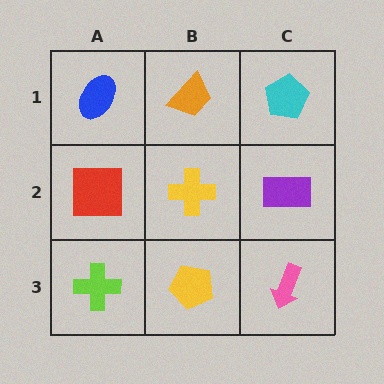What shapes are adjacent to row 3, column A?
A red square (row 2, column A), a yellow pentagon (row 3, column B).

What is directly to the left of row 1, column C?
An orange trapezoid.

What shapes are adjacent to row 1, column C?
A purple rectangle (row 2, column C), an orange trapezoid (row 1, column B).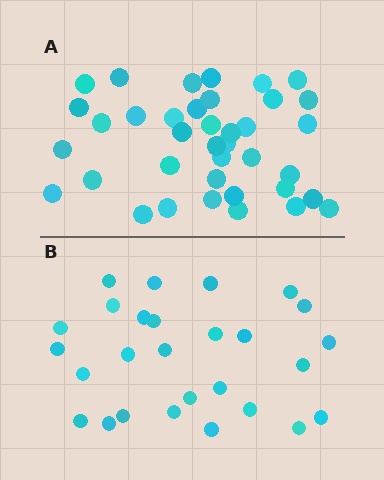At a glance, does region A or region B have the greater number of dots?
Region A (the top region) has more dots.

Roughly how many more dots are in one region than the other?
Region A has roughly 12 or so more dots than region B.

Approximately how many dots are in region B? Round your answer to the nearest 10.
About 30 dots. (The exact count is 27, which rounds to 30.)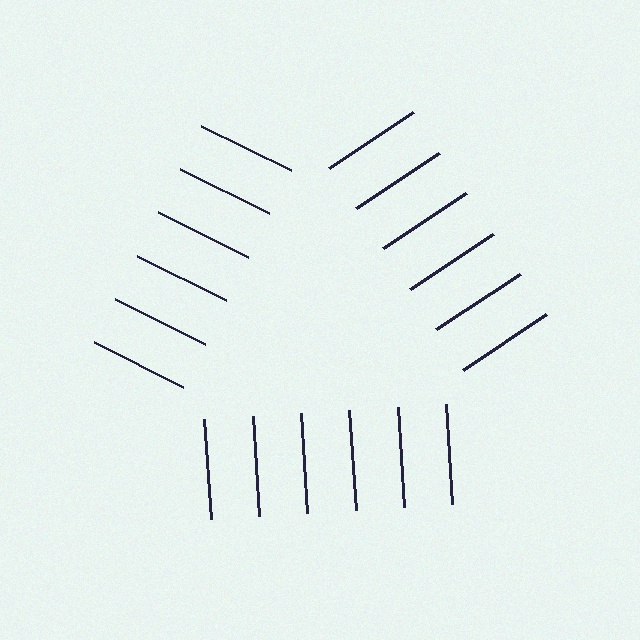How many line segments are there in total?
18 — 6 along each of the 3 edges.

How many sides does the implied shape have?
3 sides — the line-ends trace a triangle.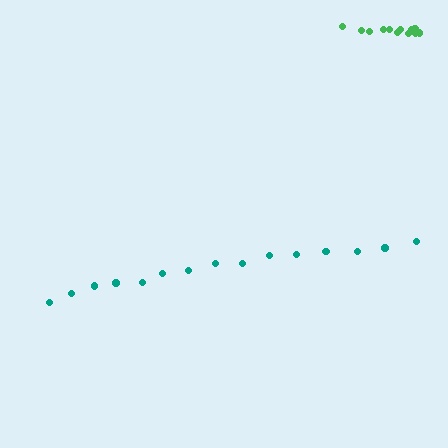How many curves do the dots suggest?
There are 2 distinct paths.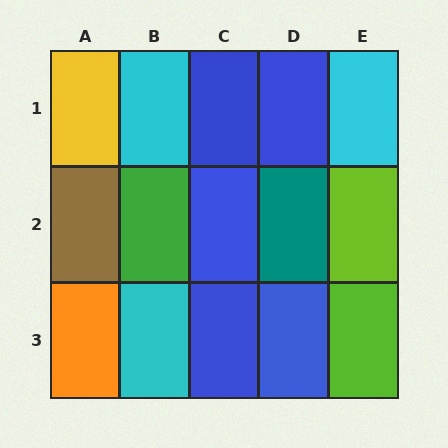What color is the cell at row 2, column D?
Teal.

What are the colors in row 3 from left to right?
Orange, cyan, blue, blue, lime.